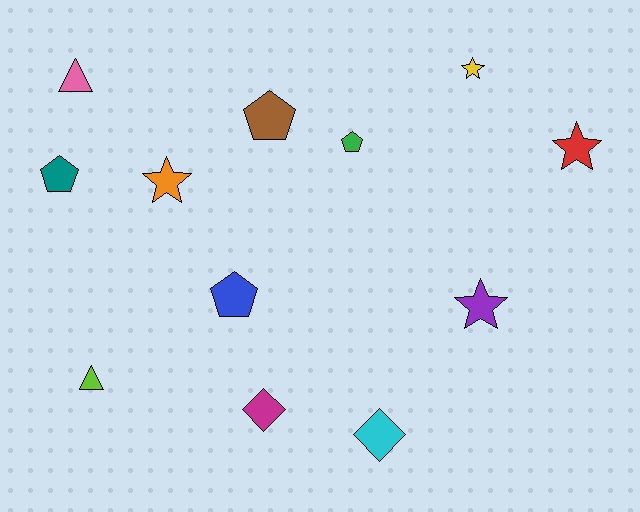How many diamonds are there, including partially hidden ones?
There are 2 diamonds.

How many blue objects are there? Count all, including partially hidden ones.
There is 1 blue object.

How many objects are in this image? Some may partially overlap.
There are 12 objects.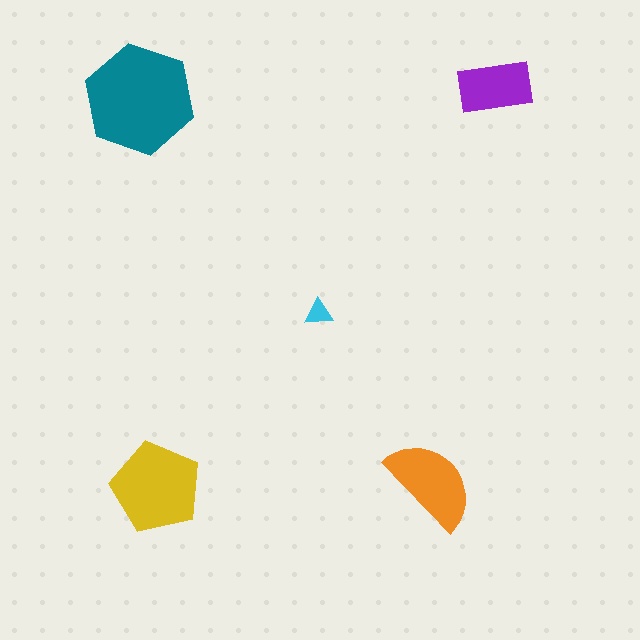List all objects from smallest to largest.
The cyan triangle, the purple rectangle, the orange semicircle, the yellow pentagon, the teal hexagon.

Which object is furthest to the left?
The teal hexagon is leftmost.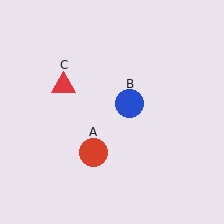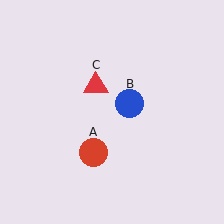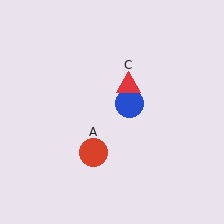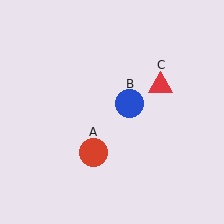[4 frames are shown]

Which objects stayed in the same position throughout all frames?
Red circle (object A) and blue circle (object B) remained stationary.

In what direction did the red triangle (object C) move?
The red triangle (object C) moved right.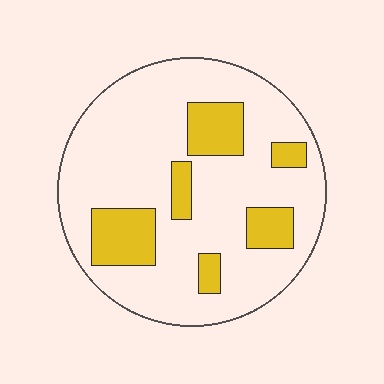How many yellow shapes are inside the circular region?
6.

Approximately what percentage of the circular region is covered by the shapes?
Approximately 20%.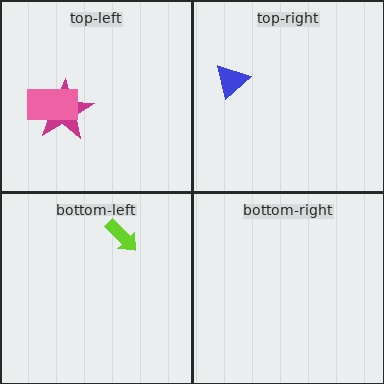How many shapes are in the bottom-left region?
1.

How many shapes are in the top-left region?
2.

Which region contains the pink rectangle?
The top-left region.